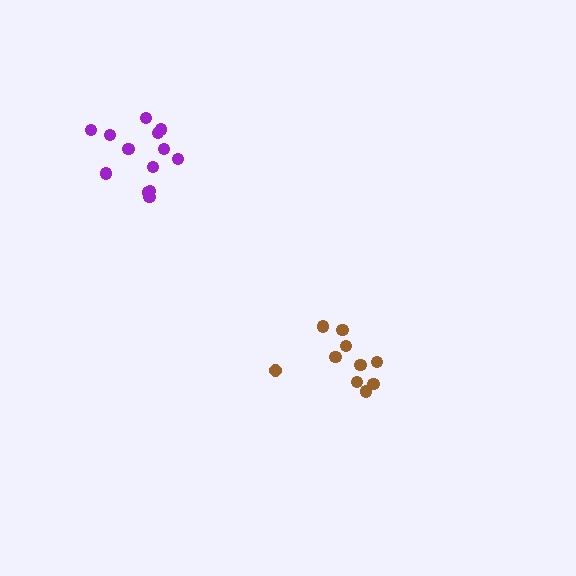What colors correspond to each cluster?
The clusters are colored: brown, purple.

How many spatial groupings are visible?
There are 2 spatial groupings.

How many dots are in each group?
Group 1: 10 dots, Group 2: 13 dots (23 total).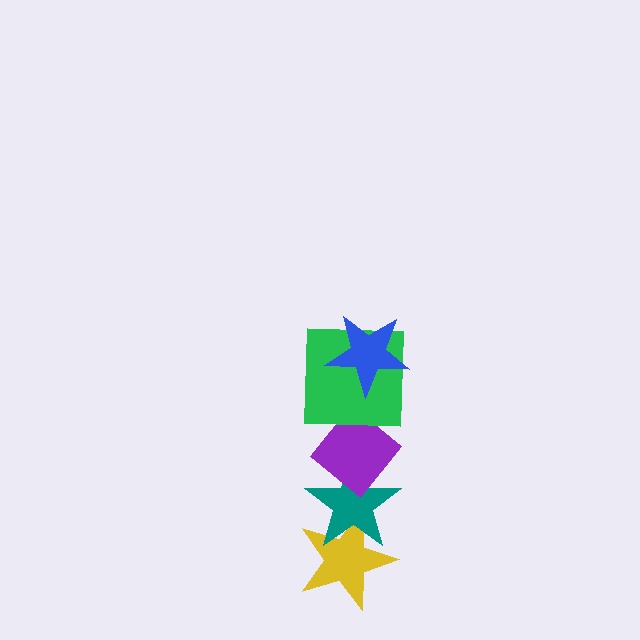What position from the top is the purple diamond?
The purple diamond is 3rd from the top.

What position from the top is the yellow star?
The yellow star is 5th from the top.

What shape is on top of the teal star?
The purple diamond is on top of the teal star.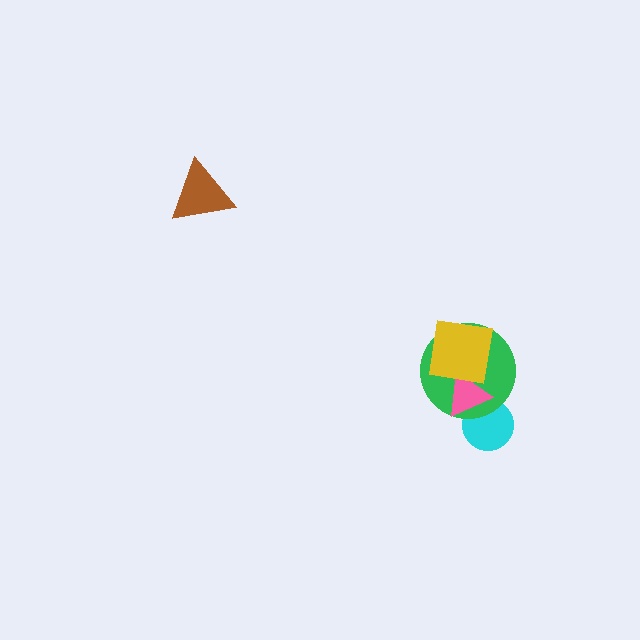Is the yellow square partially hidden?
No, no other shape covers it.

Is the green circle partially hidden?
Yes, it is partially covered by another shape.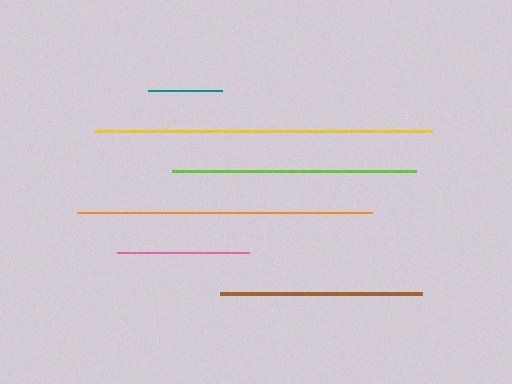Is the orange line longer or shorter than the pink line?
The orange line is longer than the pink line.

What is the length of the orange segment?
The orange segment is approximately 296 pixels long.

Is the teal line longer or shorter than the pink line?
The pink line is longer than the teal line.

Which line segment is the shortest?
The teal line is the shortest at approximately 75 pixels.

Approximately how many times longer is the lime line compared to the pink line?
The lime line is approximately 1.8 times the length of the pink line.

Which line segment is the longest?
The yellow line is the longest at approximately 338 pixels.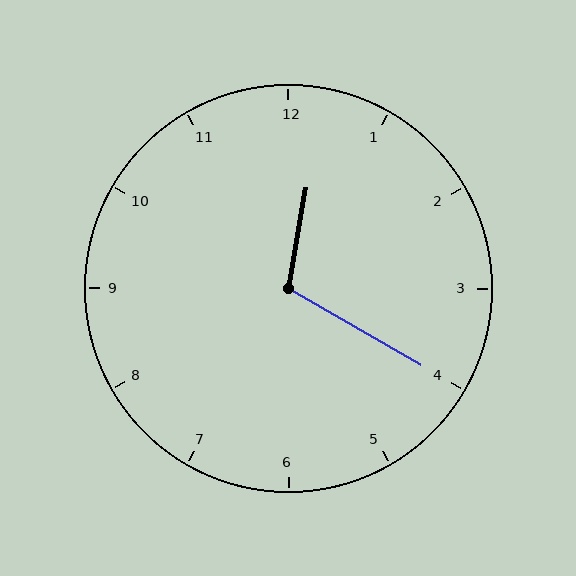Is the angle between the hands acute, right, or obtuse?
It is obtuse.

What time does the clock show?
12:20.